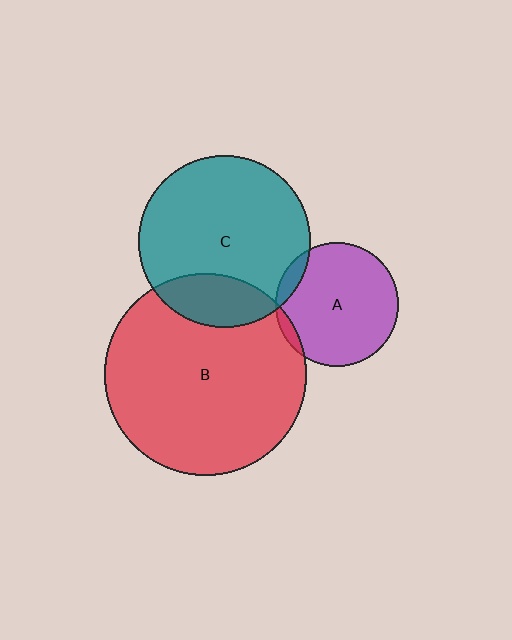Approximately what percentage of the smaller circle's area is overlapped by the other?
Approximately 20%.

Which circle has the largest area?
Circle B (red).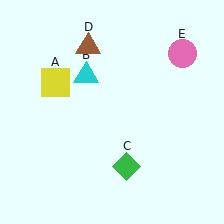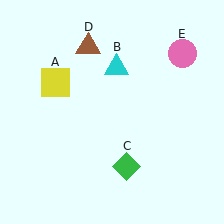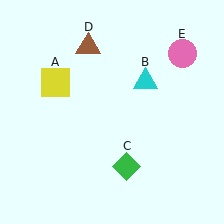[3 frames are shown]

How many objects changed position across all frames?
1 object changed position: cyan triangle (object B).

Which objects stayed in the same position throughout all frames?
Yellow square (object A) and green diamond (object C) and brown triangle (object D) and pink circle (object E) remained stationary.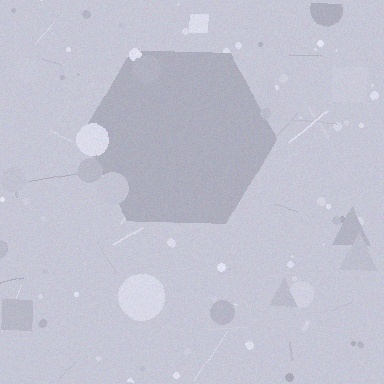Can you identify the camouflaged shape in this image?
The camouflaged shape is a hexagon.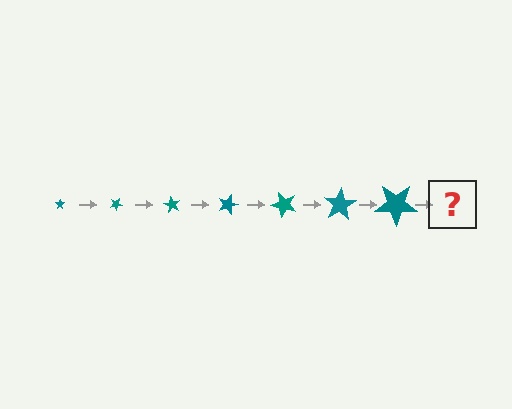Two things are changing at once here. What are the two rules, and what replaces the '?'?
The two rules are that the star grows larger each step and it rotates 30 degrees each step. The '?' should be a star, larger than the previous one and rotated 210 degrees from the start.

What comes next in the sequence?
The next element should be a star, larger than the previous one and rotated 210 degrees from the start.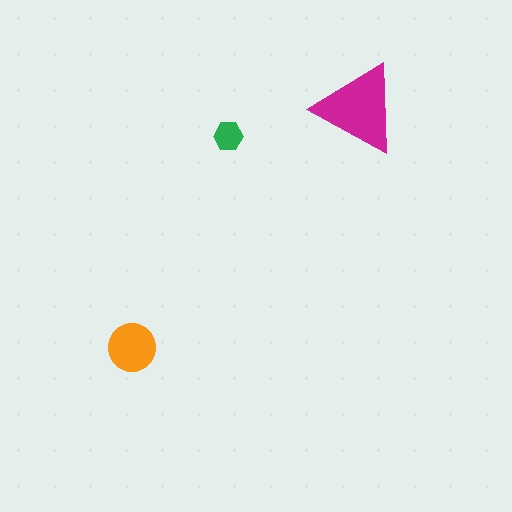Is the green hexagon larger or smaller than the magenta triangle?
Smaller.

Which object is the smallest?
The green hexagon.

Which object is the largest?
The magenta triangle.